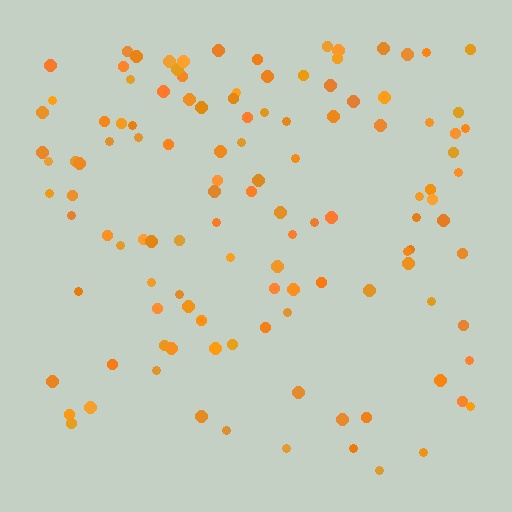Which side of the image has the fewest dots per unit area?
The bottom.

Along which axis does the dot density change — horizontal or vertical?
Vertical.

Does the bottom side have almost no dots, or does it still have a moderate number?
Still a moderate number, just noticeably fewer than the top.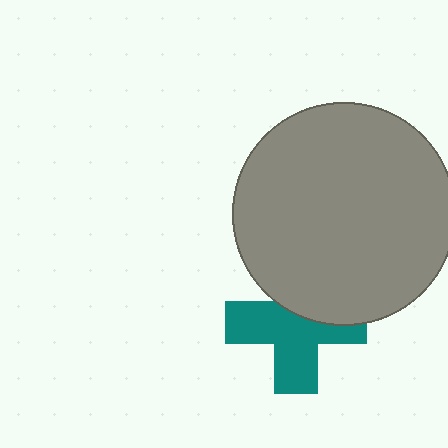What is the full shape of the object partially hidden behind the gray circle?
The partially hidden object is a teal cross.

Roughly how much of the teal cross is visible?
About half of it is visible (roughly 62%).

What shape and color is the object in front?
The object in front is a gray circle.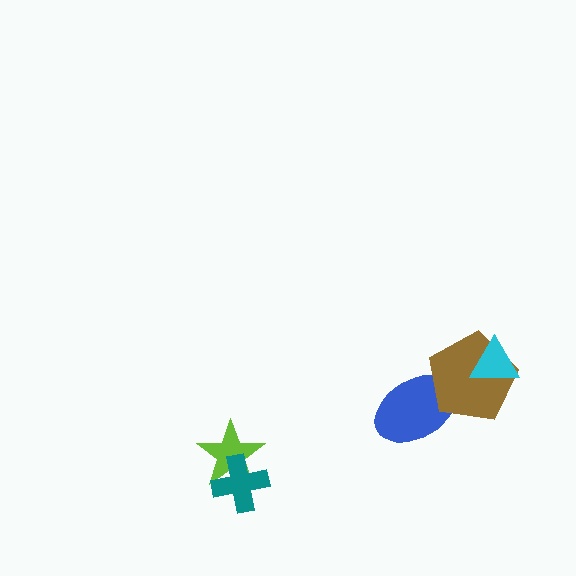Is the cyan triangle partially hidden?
No, no other shape covers it.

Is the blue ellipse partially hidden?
Yes, it is partially covered by another shape.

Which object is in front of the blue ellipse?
The brown pentagon is in front of the blue ellipse.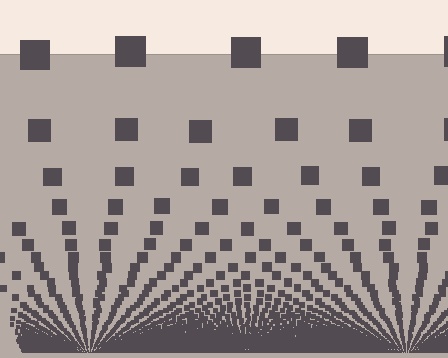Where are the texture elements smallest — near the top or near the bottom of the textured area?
Near the bottom.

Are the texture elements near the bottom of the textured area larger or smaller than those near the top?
Smaller. The gradient is inverted — elements near the bottom are smaller and denser.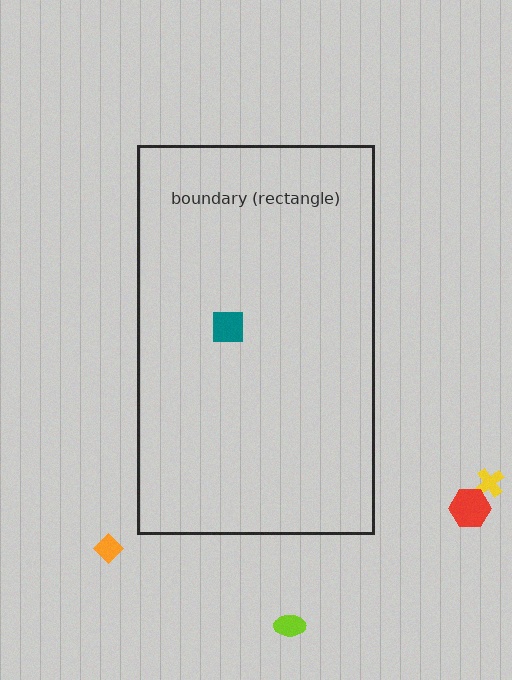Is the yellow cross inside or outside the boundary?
Outside.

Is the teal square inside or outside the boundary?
Inside.